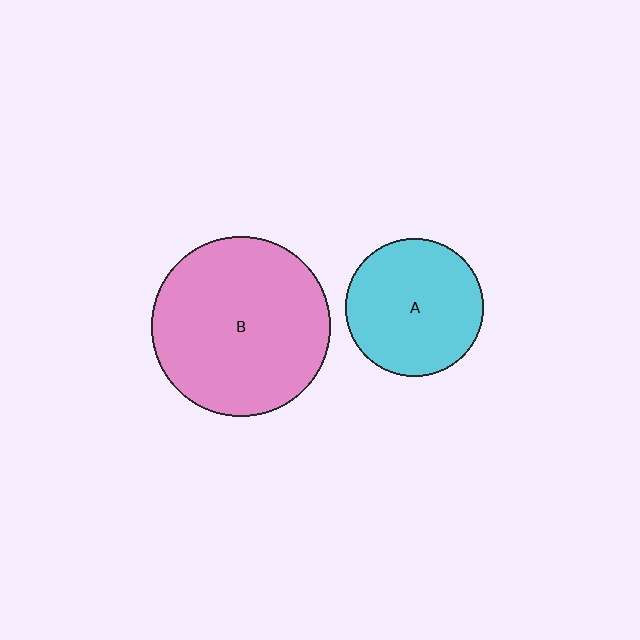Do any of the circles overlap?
No, none of the circles overlap.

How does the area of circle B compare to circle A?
Approximately 1.7 times.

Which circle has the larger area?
Circle B (pink).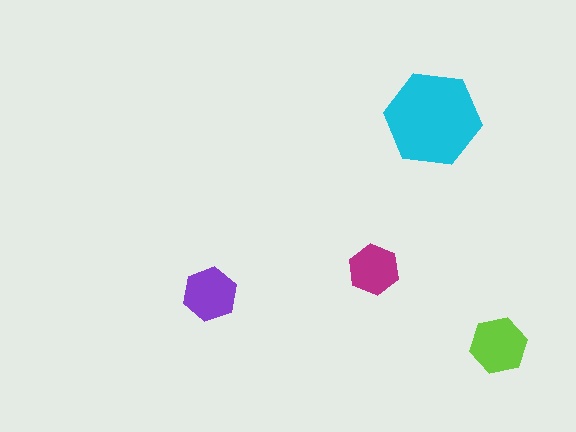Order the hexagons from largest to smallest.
the cyan one, the lime one, the purple one, the magenta one.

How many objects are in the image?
There are 4 objects in the image.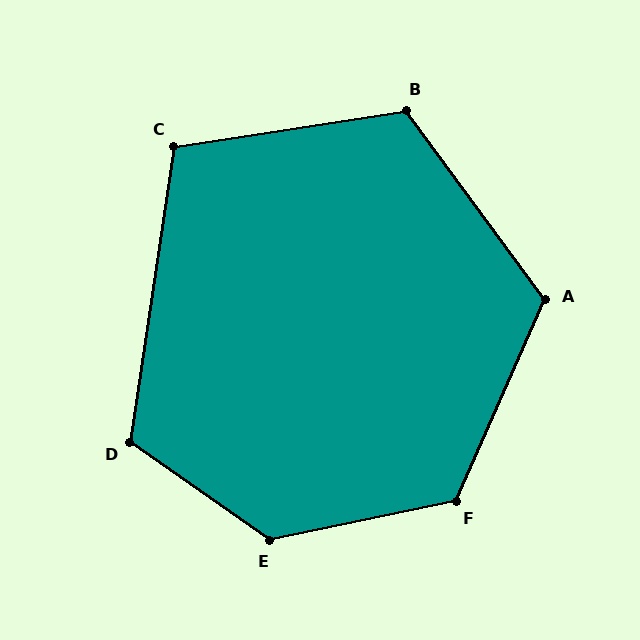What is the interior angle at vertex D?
Approximately 117 degrees (obtuse).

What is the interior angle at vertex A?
Approximately 120 degrees (obtuse).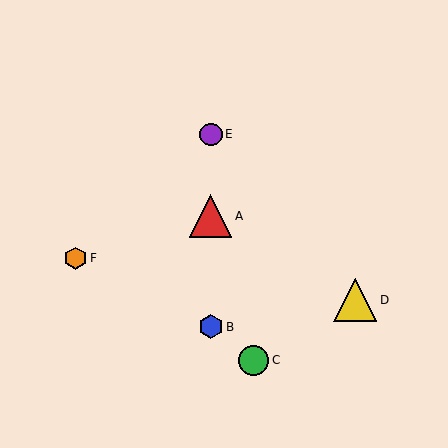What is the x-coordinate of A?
Object A is at x≈211.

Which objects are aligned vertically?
Objects A, B, E are aligned vertically.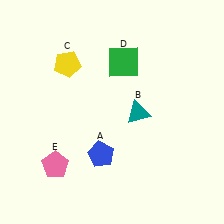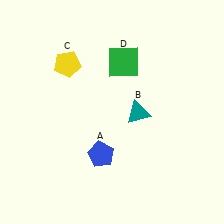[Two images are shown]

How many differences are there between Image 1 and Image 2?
There is 1 difference between the two images.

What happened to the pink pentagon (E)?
The pink pentagon (E) was removed in Image 2. It was in the bottom-left area of Image 1.